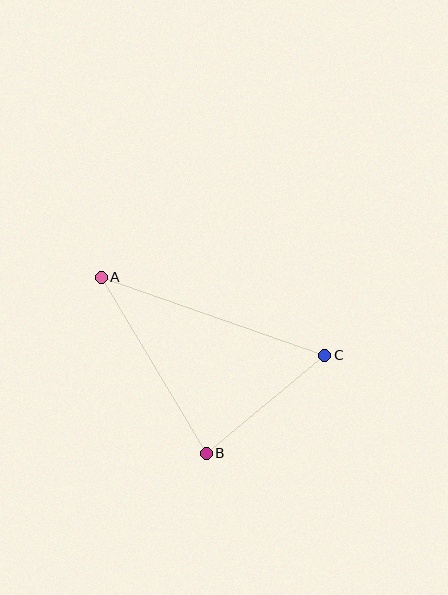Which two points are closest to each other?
Points B and C are closest to each other.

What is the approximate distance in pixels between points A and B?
The distance between A and B is approximately 205 pixels.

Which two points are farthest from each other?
Points A and C are farthest from each other.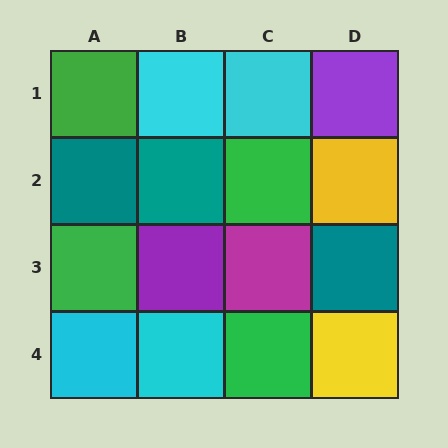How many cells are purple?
2 cells are purple.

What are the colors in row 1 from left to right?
Green, cyan, cyan, purple.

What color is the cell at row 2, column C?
Green.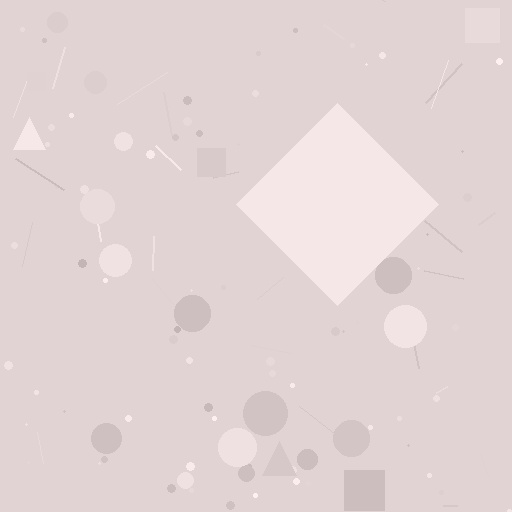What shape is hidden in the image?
A diamond is hidden in the image.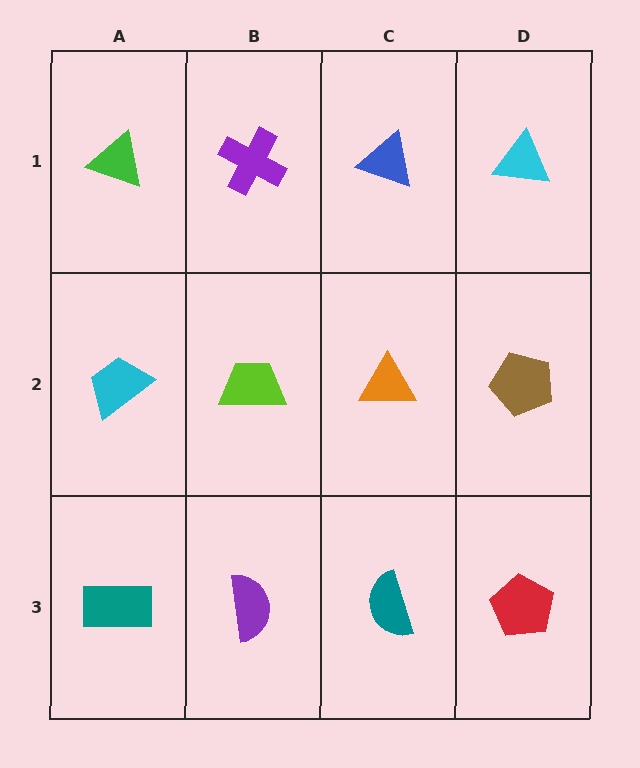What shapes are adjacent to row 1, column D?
A brown pentagon (row 2, column D), a blue triangle (row 1, column C).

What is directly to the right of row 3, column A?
A purple semicircle.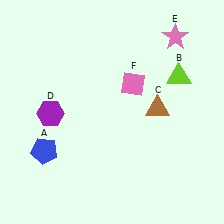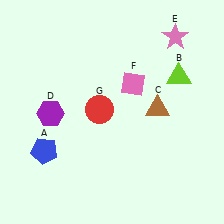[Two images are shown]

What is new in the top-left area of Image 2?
A red circle (G) was added in the top-left area of Image 2.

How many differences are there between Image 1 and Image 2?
There is 1 difference between the two images.